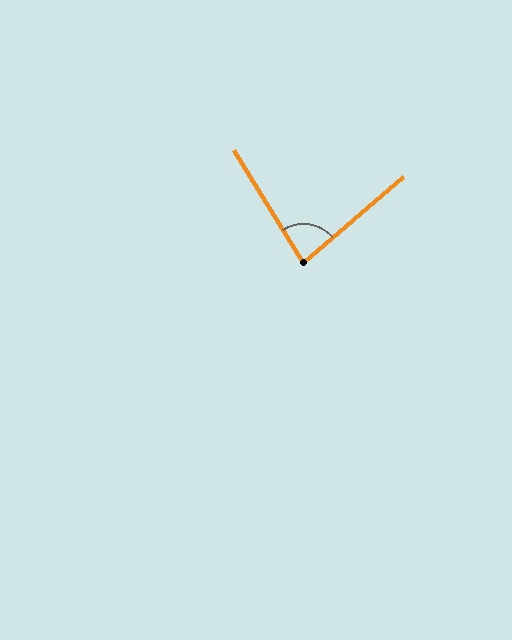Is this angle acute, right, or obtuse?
It is acute.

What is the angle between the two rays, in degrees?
Approximately 81 degrees.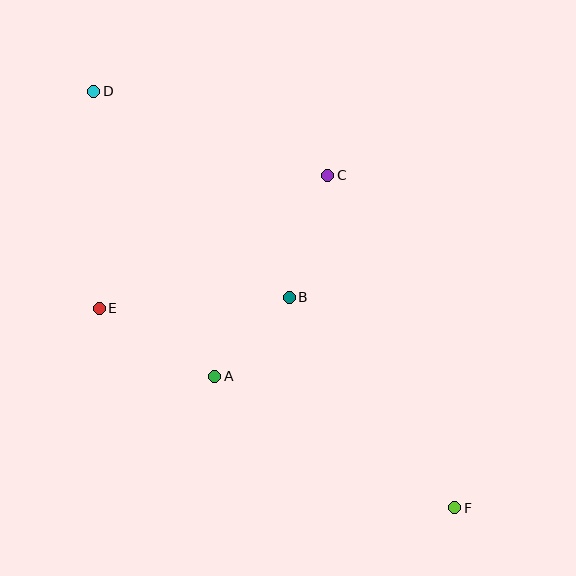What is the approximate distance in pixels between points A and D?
The distance between A and D is approximately 309 pixels.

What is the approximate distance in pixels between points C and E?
The distance between C and E is approximately 264 pixels.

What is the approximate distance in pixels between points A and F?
The distance between A and F is approximately 274 pixels.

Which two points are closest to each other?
Points A and B are closest to each other.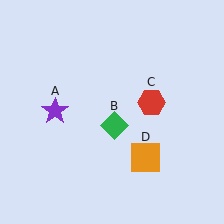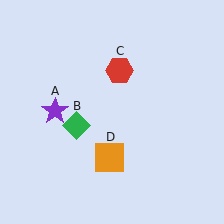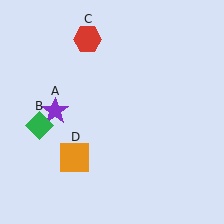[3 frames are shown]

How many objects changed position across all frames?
3 objects changed position: green diamond (object B), red hexagon (object C), orange square (object D).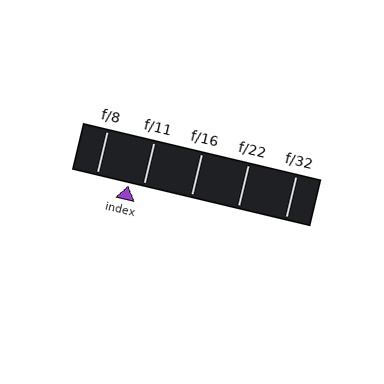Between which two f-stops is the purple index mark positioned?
The index mark is between f/8 and f/11.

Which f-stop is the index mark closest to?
The index mark is closest to f/11.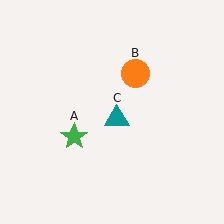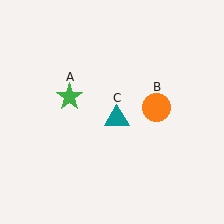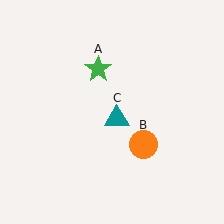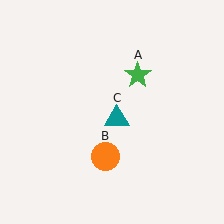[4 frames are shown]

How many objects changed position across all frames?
2 objects changed position: green star (object A), orange circle (object B).